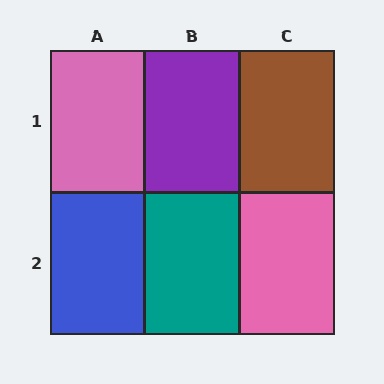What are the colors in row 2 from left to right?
Blue, teal, pink.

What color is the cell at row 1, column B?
Purple.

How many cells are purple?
1 cell is purple.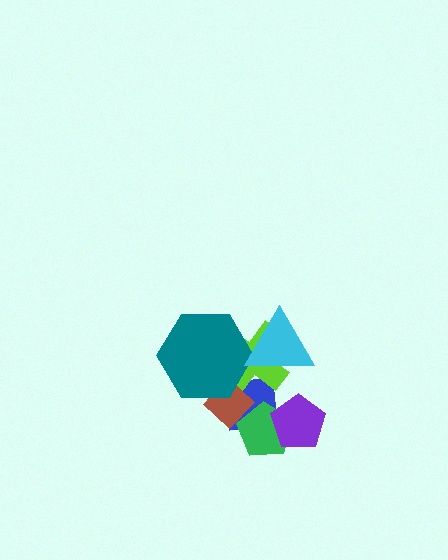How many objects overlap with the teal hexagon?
4 objects overlap with the teal hexagon.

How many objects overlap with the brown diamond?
4 objects overlap with the brown diamond.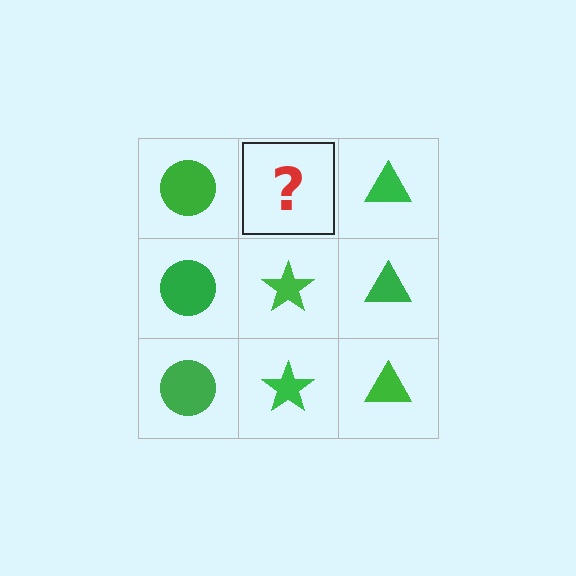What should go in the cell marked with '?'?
The missing cell should contain a green star.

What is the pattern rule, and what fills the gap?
The rule is that each column has a consistent shape. The gap should be filled with a green star.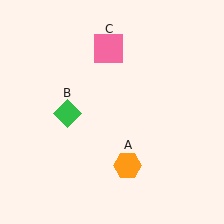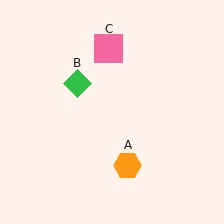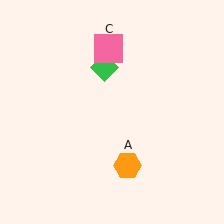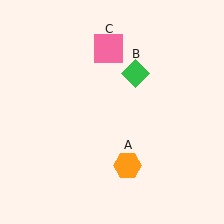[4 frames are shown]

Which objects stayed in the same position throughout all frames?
Orange hexagon (object A) and pink square (object C) remained stationary.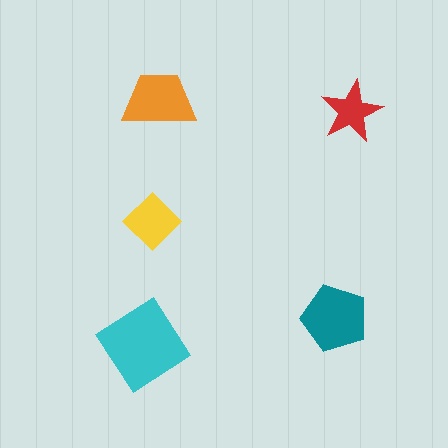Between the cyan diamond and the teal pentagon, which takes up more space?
The cyan diamond.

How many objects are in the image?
There are 5 objects in the image.